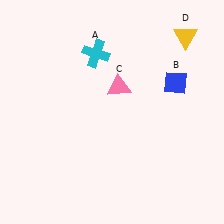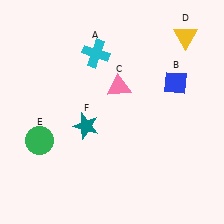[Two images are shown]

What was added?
A green circle (E), a teal star (F) were added in Image 2.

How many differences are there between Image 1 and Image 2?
There are 2 differences between the two images.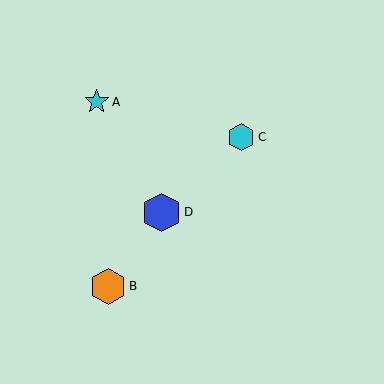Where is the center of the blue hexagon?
The center of the blue hexagon is at (161, 212).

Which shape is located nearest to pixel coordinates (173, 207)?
The blue hexagon (labeled D) at (161, 212) is nearest to that location.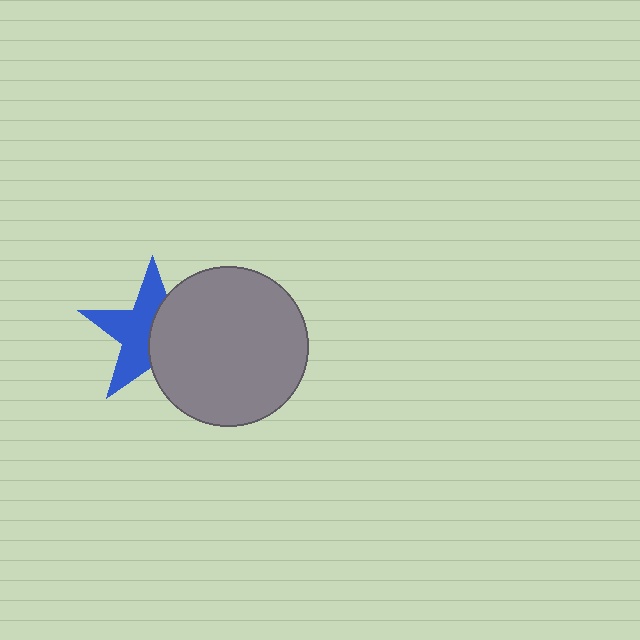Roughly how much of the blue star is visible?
About half of it is visible (roughly 54%).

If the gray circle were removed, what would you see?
You would see the complete blue star.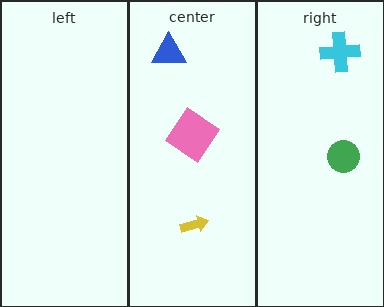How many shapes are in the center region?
3.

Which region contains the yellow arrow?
The center region.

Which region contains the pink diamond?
The center region.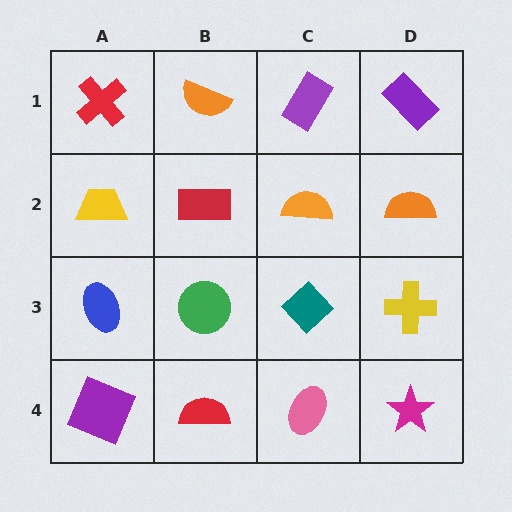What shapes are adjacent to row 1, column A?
A yellow trapezoid (row 2, column A), an orange semicircle (row 1, column B).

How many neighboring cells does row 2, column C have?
4.